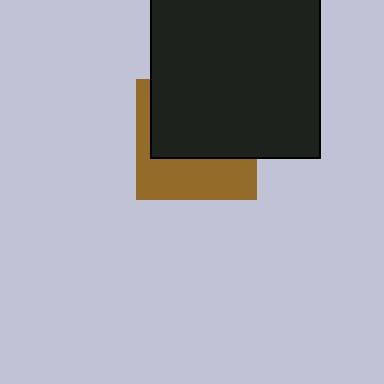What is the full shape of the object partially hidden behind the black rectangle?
The partially hidden object is a brown square.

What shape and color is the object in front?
The object in front is a black rectangle.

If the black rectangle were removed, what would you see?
You would see the complete brown square.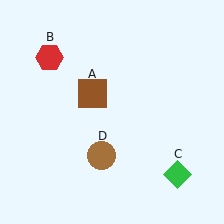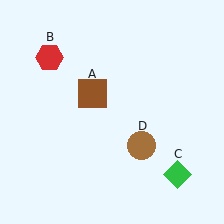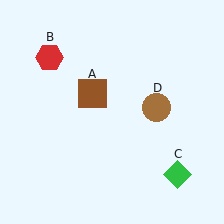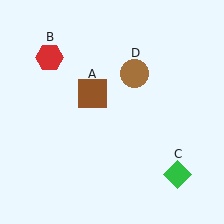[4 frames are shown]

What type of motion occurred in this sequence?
The brown circle (object D) rotated counterclockwise around the center of the scene.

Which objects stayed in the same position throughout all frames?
Brown square (object A) and red hexagon (object B) and green diamond (object C) remained stationary.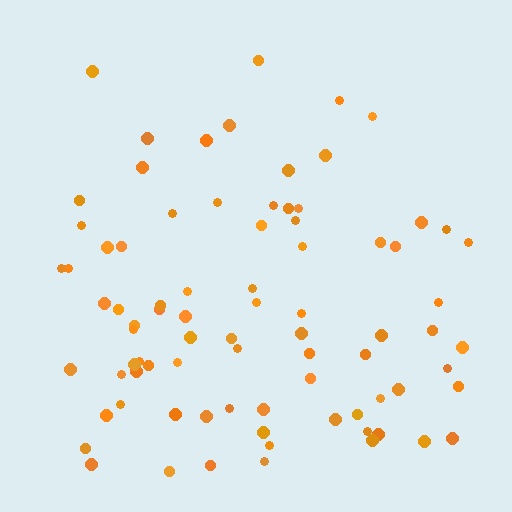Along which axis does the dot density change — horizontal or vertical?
Vertical.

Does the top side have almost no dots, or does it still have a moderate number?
Still a moderate number, just noticeably fewer than the bottom.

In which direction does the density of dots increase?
From top to bottom, with the bottom side densest.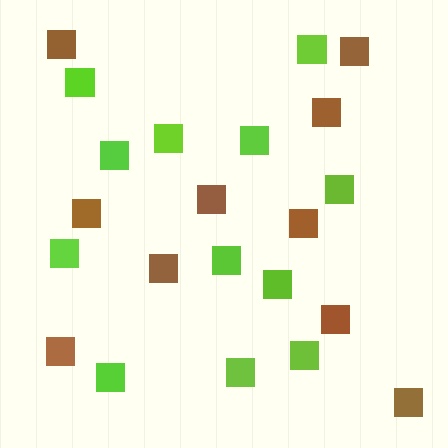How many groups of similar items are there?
There are 2 groups: one group of brown squares (10) and one group of lime squares (12).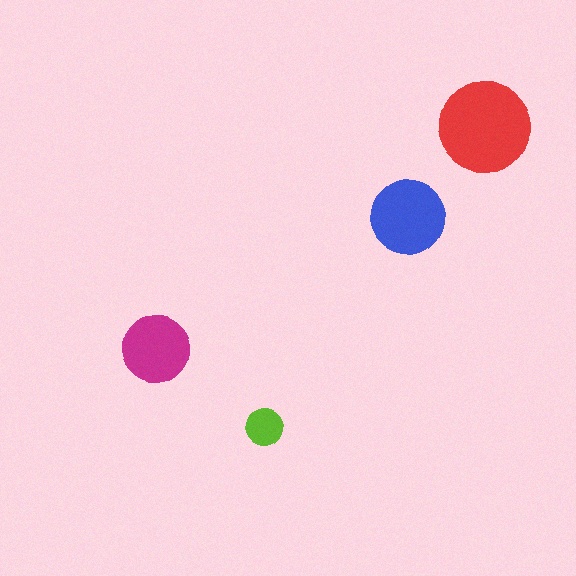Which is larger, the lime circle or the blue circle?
The blue one.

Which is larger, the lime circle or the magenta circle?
The magenta one.